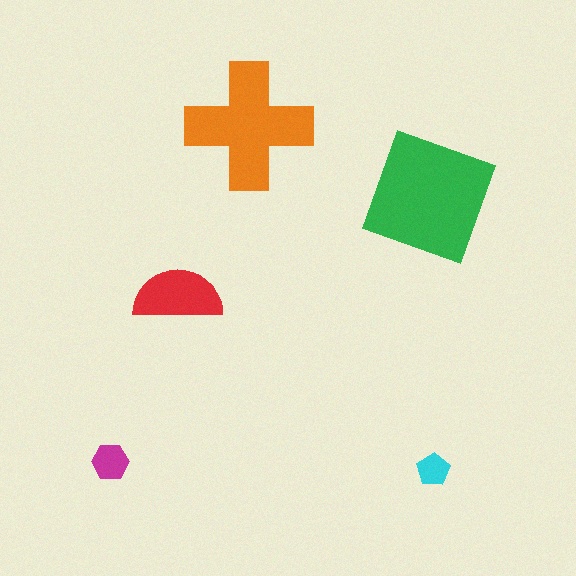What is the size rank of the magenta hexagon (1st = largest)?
4th.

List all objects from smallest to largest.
The cyan pentagon, the magenta hexagon, the red semicircle, the orange cross, the green square.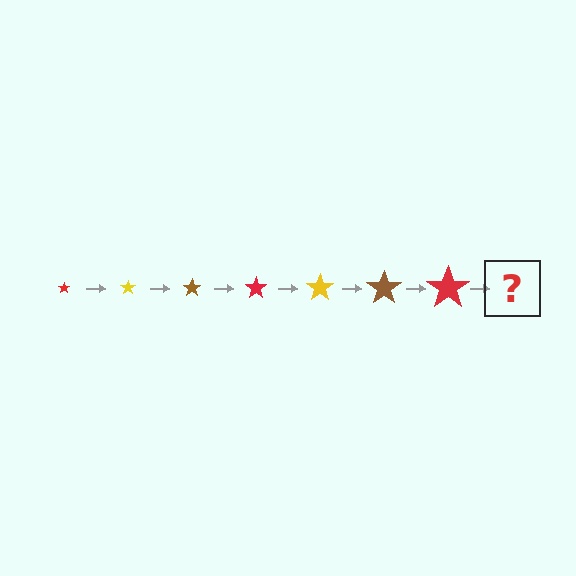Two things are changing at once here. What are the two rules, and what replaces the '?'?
The two rules are that the star grows larger each step and the color cycles through red, yellow, and brown. The '?' should be a yellow star, larger than the previous one.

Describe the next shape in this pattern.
It should be a yellow star, larger than the previous one.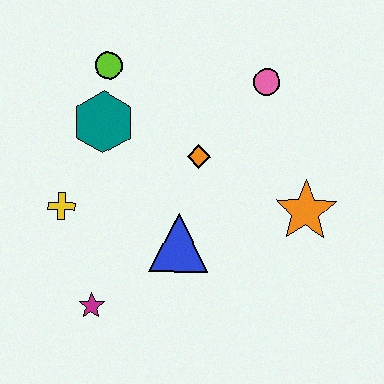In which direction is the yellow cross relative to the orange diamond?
The yellow cross is to the left of the orange diamond.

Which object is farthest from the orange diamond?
The magenta star is farthest from the orange diamond.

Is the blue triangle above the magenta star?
Yes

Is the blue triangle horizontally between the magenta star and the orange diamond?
Yes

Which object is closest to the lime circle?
The teal hexagon is closest to the lime circle.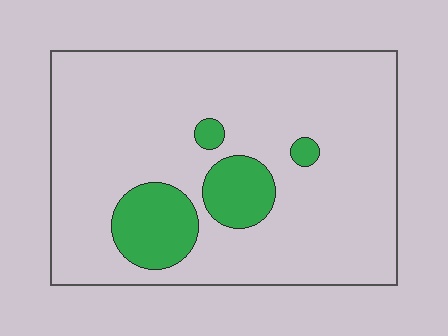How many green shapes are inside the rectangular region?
4.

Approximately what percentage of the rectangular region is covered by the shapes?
Approximately 15%.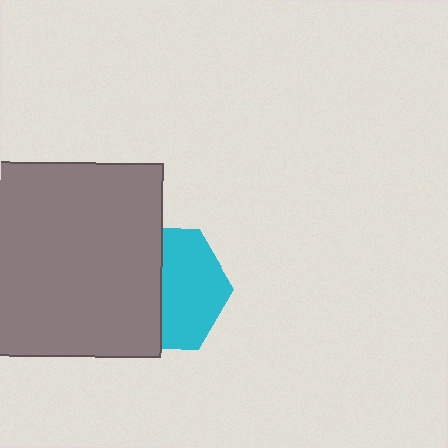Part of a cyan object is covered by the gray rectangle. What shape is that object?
It is a hexagon.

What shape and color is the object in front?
The object in front is a gray rectangle.